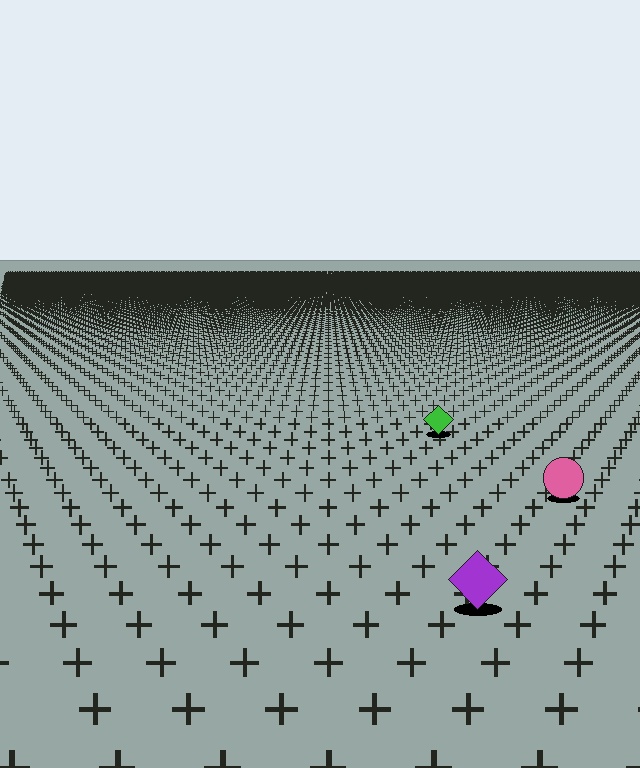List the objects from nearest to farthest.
From nearest to farthest: the purple diamond, the pink circle, the green diamond.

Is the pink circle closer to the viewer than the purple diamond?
No. The purple diamond is closer — you can tell from the texture gradient: the ground texture is coarser near it.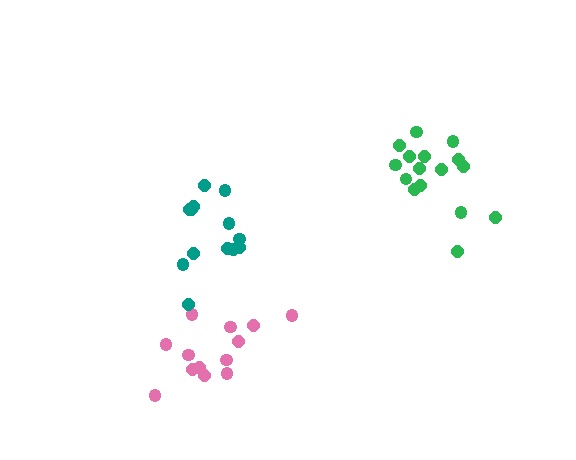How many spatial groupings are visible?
There are 3 spatial groupings.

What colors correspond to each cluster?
The clusters are colored: pink, green, teal.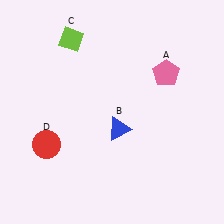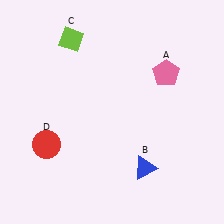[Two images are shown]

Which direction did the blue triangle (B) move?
The blue triangle (B) moved down.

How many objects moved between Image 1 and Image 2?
1 object moved between the two images.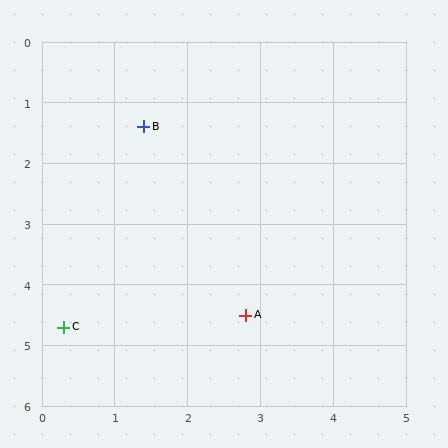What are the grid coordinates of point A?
Point A is at approximately (2.8, 4.5).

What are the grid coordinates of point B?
Point B is at approximately (1.4, 1.4).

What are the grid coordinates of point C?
Point C is at approximately (0.3, 4.7).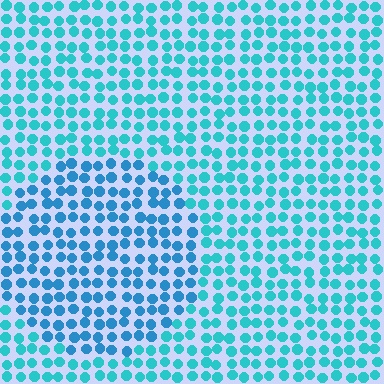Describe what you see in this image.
The image is filled with small cyan elements in a uniform arrangement. A circle-shaped region is visible where the elements are tinted to a slightly different hue, forming a subtle color boundary.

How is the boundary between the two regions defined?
The boundary is defined purely by a slight shift in hue (about 22 degrees). Spacing, size, and orientation are identical on both sides.